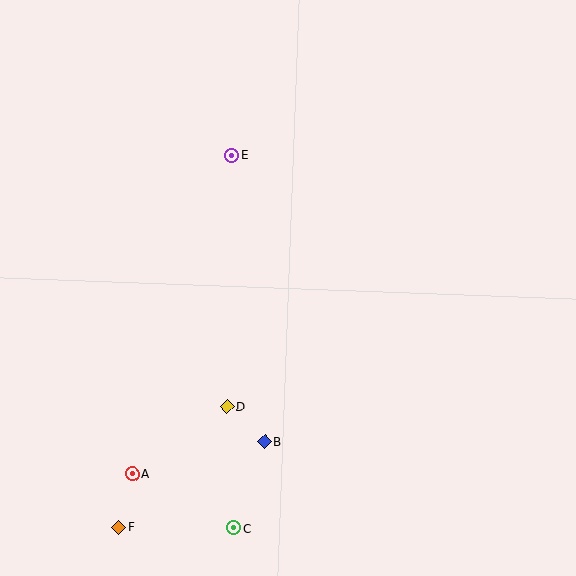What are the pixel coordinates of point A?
Point A is at (132, 474).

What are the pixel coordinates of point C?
Point C is at (234, 528).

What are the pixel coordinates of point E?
Point E is at (232, 155).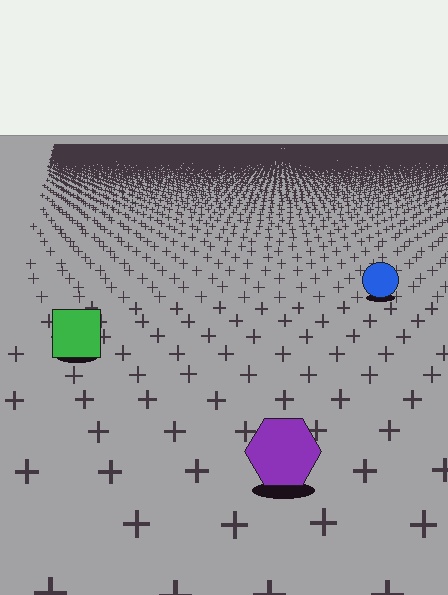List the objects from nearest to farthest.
From nearest to farthest: the purple hexagon, the green square, the blue circle.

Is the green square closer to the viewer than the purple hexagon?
No. The purple hexagon is closer — you can tell from the texture gradient: the ground texture is coarser near it.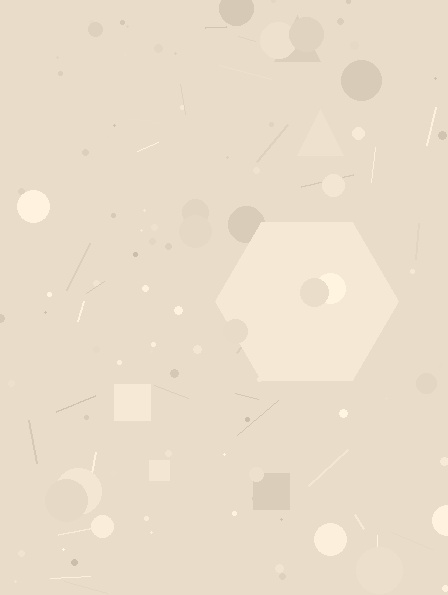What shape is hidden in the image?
A hexagon is hidden in the image.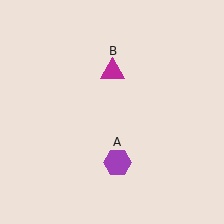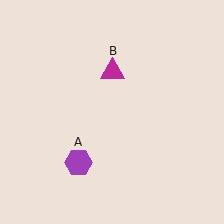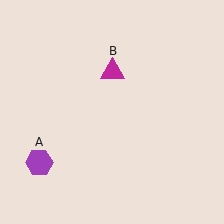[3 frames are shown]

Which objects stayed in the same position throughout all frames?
Magenta triangle (object B) remained stationary.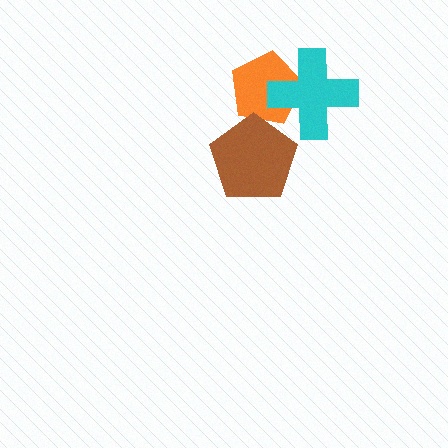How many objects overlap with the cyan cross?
1 object overlaps with the cyan cross.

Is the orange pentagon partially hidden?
Yes, it is partially covered by another shape.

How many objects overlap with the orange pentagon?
2 objects overlap with the orange pentagon.